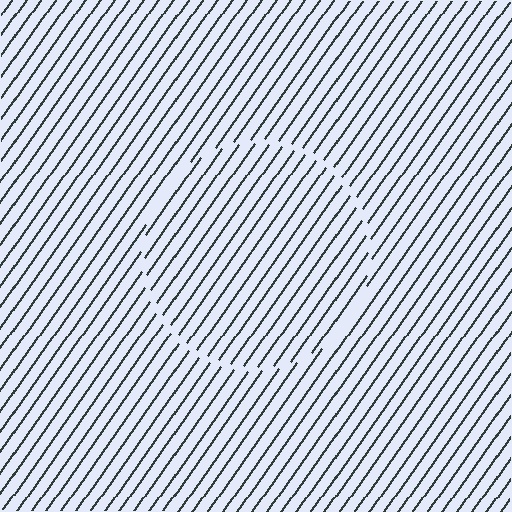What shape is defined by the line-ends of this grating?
An illusory circle. The interior of the shape contains the same grating, shifted by half a period — the contour is defined by the phase discontinuity where line-ends from the inner and outer gratings abut.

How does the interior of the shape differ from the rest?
The interior of the shape contains the same grating, shifted by half a period — the contour is defined by the phase discontinuity where line-ends from the inner and outer gratings abut.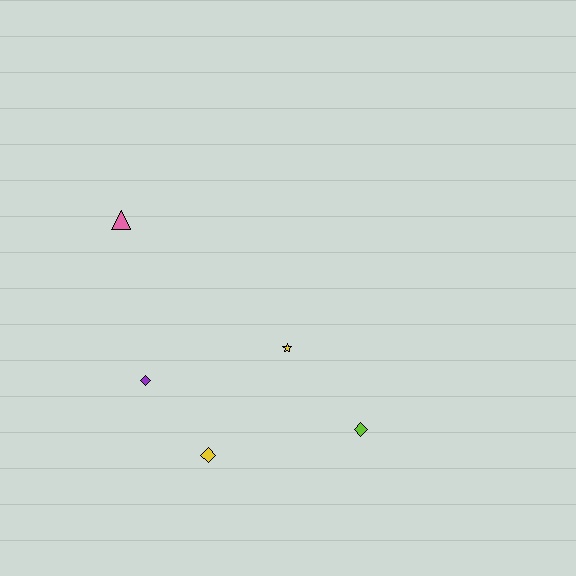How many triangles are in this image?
There is 1 triangle.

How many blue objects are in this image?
There are no blue objects.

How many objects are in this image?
There are 5 objects.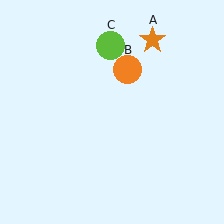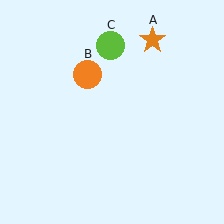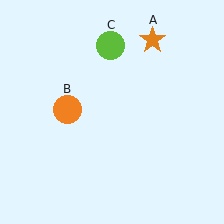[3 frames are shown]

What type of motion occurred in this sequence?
The orange circle (object B) rotated counterclockwise around the center of the scene.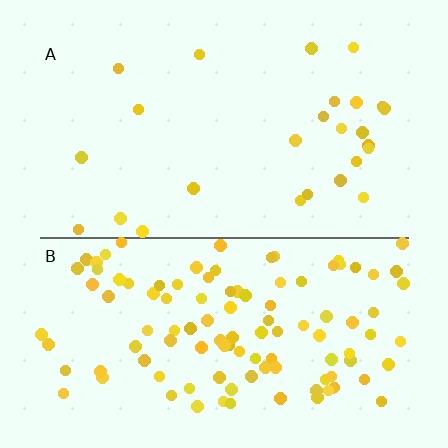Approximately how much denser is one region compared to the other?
Approximately 4.3× — region B over region A.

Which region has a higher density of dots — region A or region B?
B (the bottom).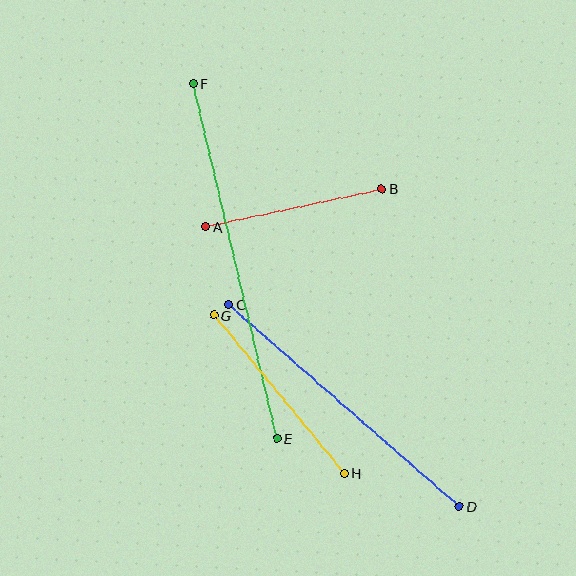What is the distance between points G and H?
The distance is approximately 205 pixels.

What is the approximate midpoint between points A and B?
The midpoint is at approximately (294, 208) pixels.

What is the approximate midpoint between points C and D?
The midpoint is at approximately (344, 405) pixels.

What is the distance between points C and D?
The distance is approximately 306 pixels.